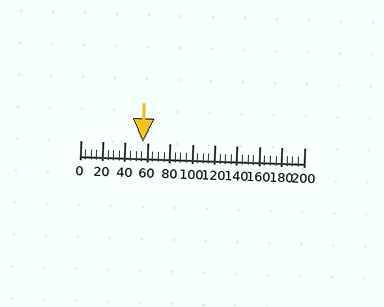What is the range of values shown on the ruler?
The ruler shows values from 0 to 200.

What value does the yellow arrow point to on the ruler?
The yellow arrow points to approximately 56.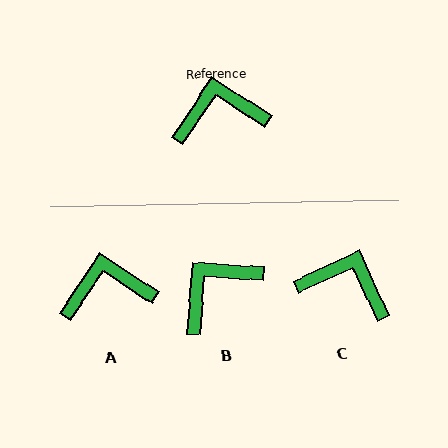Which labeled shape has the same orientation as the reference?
A.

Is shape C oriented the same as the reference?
No, it is off by about 32 degrees.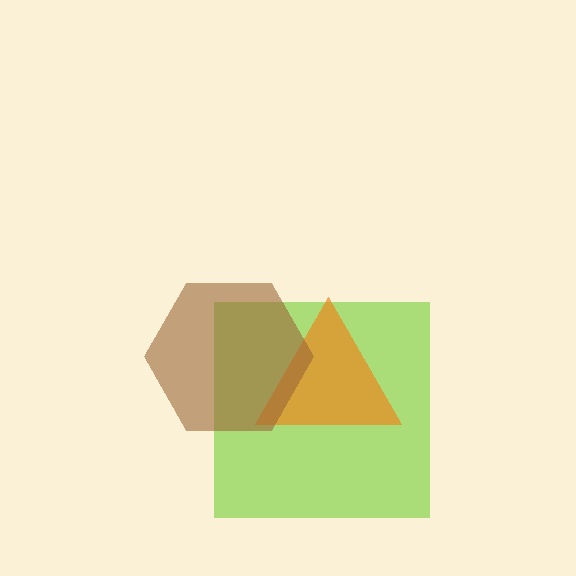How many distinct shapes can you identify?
There are 3 distinct shapes: a lime square, an orange triangle, a brown hexagon.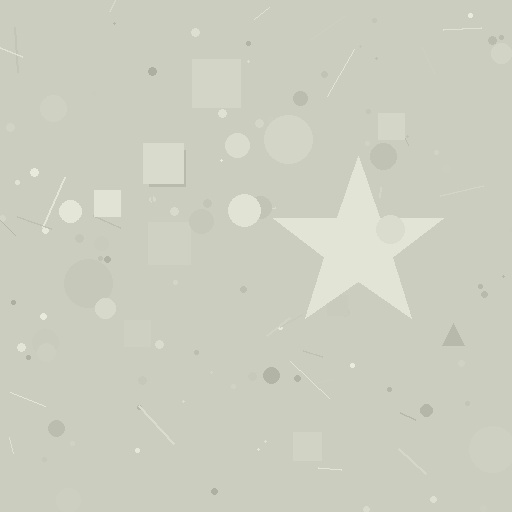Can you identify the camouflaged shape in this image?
The camouflaged shape is a star.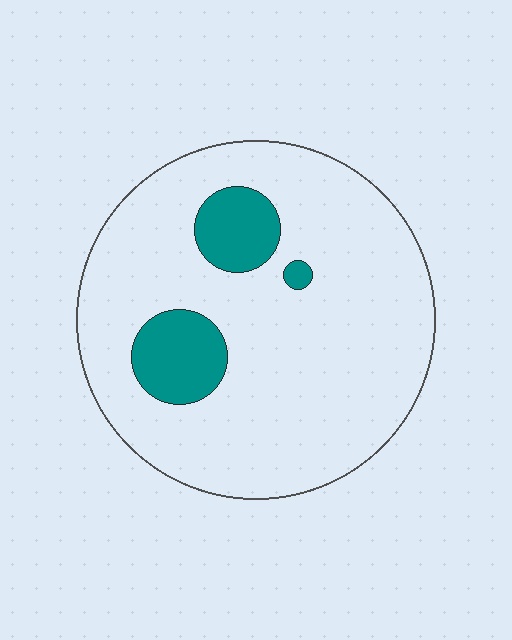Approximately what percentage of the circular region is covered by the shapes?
Approximately 15%.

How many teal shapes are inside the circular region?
3.